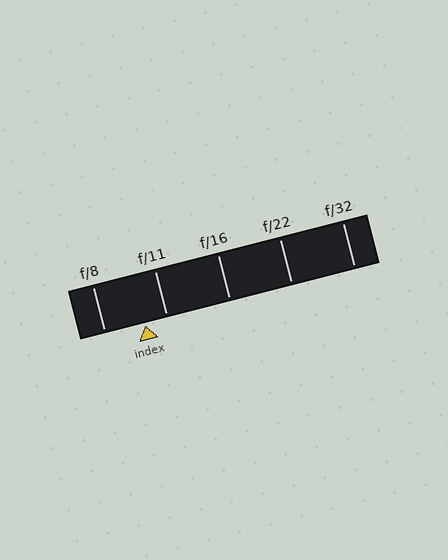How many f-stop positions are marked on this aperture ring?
There are 5 f-stop positions marked.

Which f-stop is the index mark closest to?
The index mark is closest to f/11.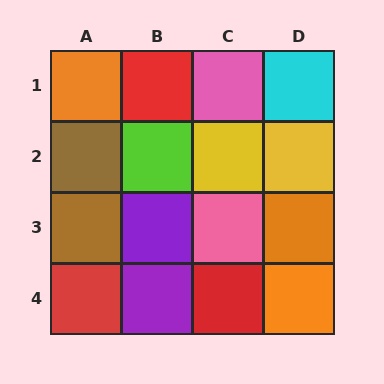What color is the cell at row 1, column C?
Pink.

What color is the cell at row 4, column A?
Red.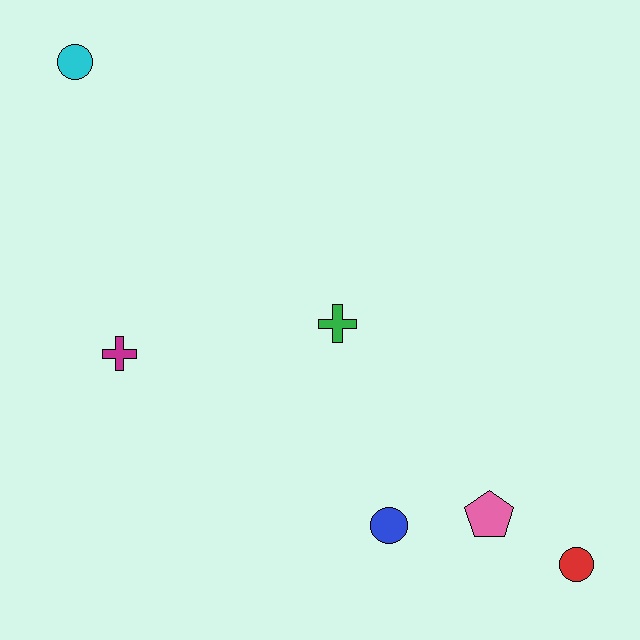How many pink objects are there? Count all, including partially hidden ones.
There is 1 pink object.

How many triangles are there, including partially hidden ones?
There are no triangles.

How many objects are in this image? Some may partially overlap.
There are 6 objects.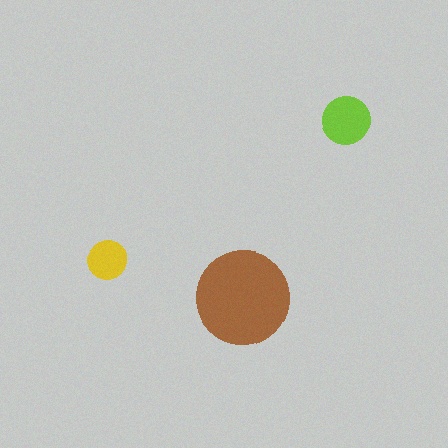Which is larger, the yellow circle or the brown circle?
The brown one.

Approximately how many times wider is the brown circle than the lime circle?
About 2 times wider.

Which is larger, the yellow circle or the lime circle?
The lime one.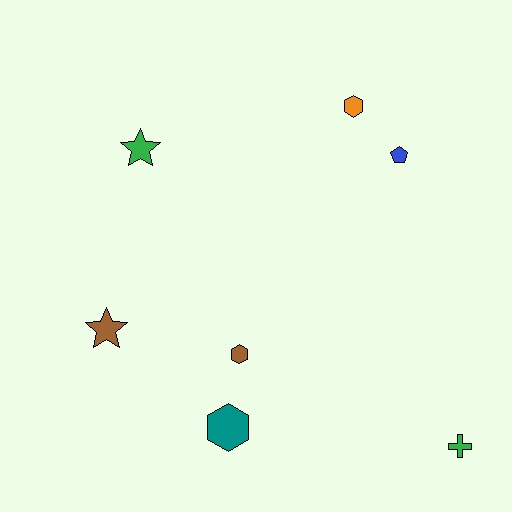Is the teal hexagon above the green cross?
Yes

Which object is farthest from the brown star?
The green cross is farthest from the brown star.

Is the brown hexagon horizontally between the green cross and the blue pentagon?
No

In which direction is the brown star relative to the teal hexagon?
The brown star is to the left of the teal hexagon.